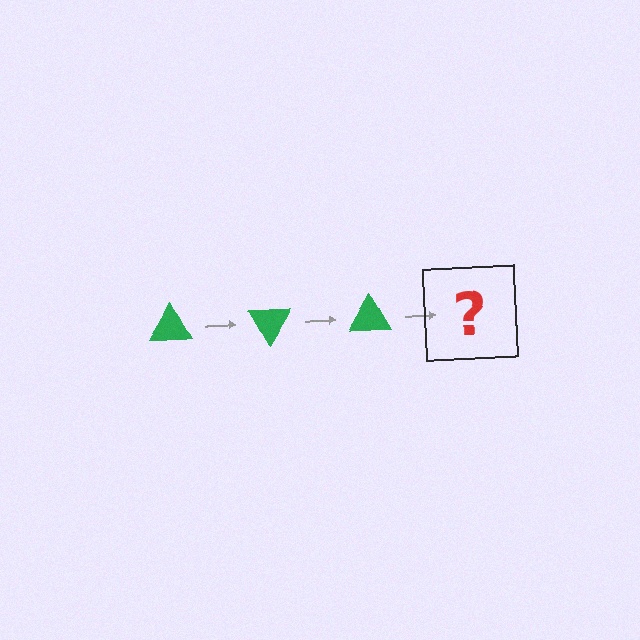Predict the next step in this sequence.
The next step is a green triangle rotated 180 degrees.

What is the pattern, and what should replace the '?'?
The pattern is that the triangle rotates 60 degrees each step. The '?' should be a green triangle rotated 180 degrees.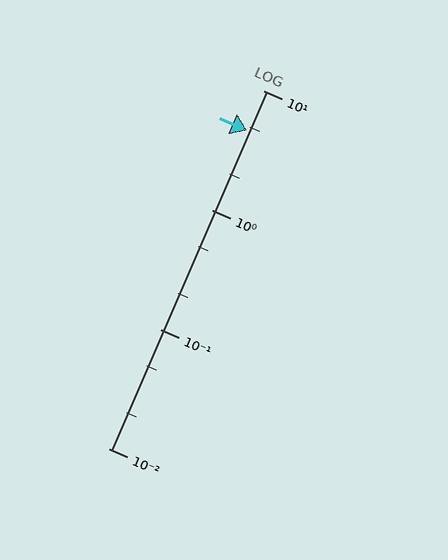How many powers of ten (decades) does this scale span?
The scale spans 3 decades, from 0.01 to 10.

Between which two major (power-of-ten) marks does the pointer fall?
The pointer is between 1 and 10.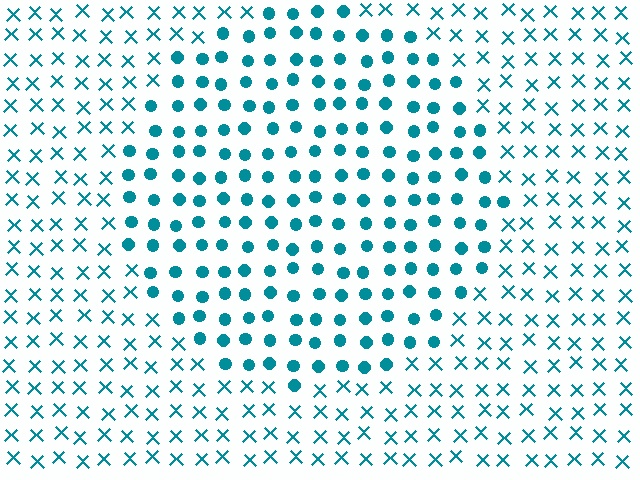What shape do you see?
I see a circle.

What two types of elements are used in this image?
The image uses circles inside the circle region and X marks outside it.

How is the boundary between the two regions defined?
The boundary is defined by a change in element shape: circles inside vs. X marks outside. All elements share the same color and spacing.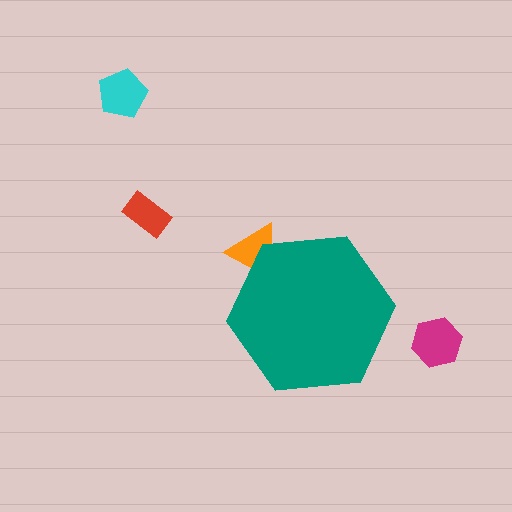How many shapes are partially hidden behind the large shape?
1 shape is partially hidden.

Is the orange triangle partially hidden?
Yes, the orange triangle is partially hidden behind the teal hexagon.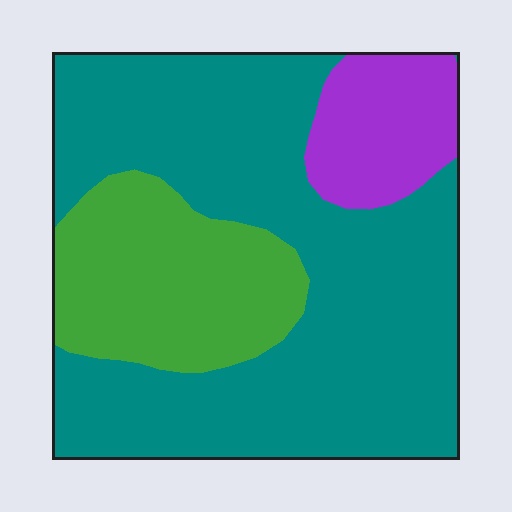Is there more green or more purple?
Green.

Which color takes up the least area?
Purple, at roughly 10%.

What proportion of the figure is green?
Green covers roughly 25% of the figure.